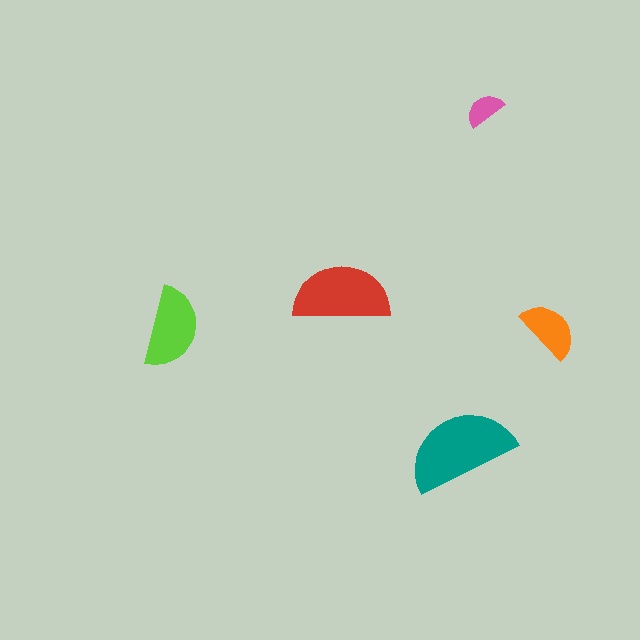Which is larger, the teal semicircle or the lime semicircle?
The teal one.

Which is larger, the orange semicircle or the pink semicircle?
The orange one.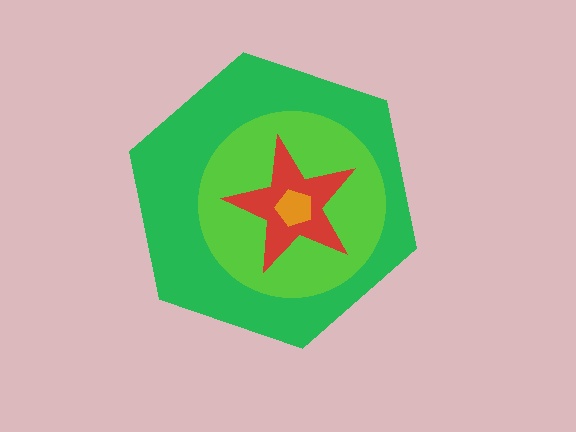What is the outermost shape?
The green hexagon.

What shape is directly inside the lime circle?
The red star.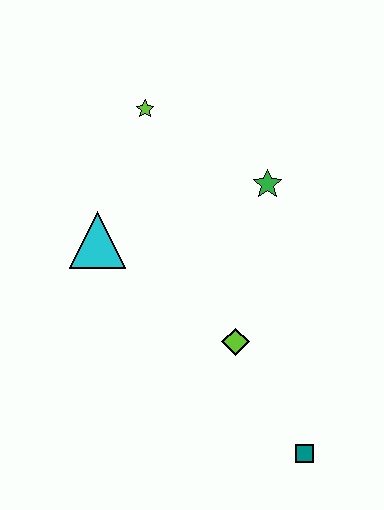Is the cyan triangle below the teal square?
No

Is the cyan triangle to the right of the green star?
No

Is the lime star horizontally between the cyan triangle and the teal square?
Yes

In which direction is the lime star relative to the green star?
The lime star is to the left of the green star.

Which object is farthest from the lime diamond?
The lime star is farthest from the lime diamond.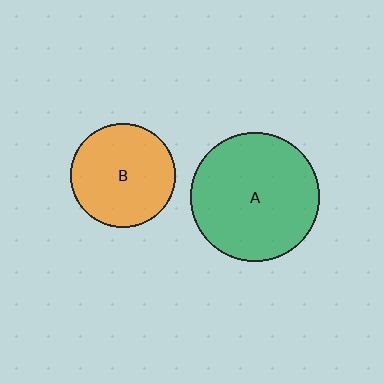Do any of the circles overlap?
No, none of the circles overlap.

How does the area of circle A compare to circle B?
Approximately 1.5 times.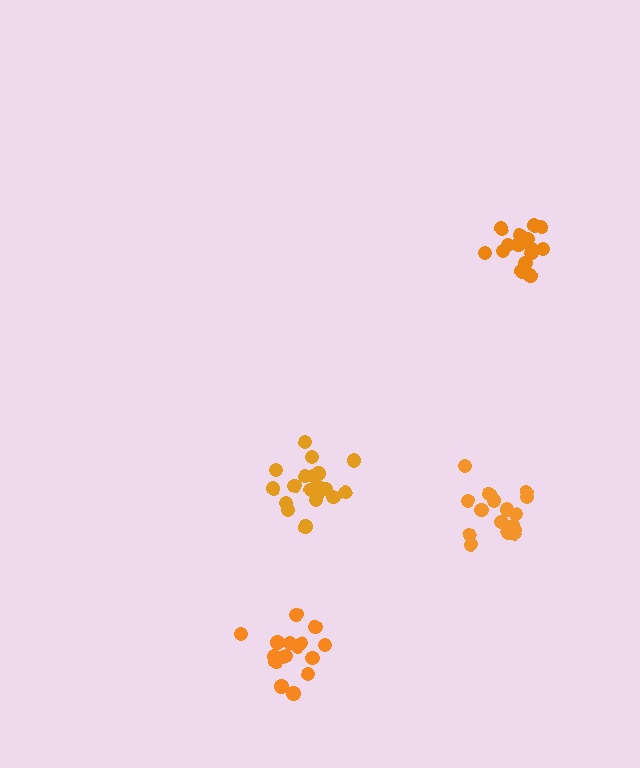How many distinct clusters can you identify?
There are 4 distinct clusters.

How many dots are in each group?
Group 1: 16 dots, Group 2: 19 dots, Group 3: 15 dots, Group 4: 17 dots (67 total).